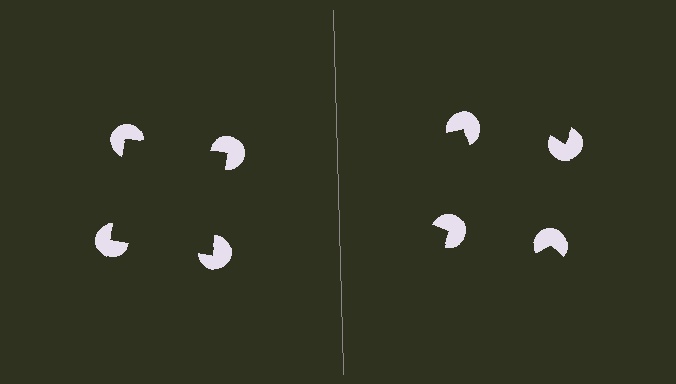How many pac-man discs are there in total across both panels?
8 — 4 on each side.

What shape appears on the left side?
An illusory square.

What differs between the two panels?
The pac-man discs are positioned identically on both sides; only the wedge orientations differ. On the left they align to a square; on the right they are misaligned.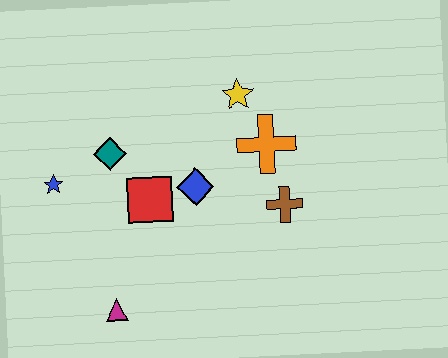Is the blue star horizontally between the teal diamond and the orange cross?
No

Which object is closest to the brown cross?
The orange cross is closest to the brown cross.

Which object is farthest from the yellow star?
The magenta triangle is farthest from the yellow star.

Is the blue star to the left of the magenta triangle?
Yes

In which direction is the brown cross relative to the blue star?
The brown cross is to the right of the blue star.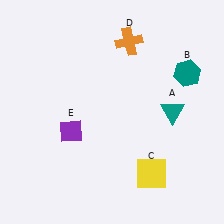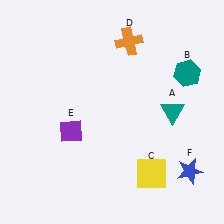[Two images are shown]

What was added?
A blue star (F) was added in Image 2.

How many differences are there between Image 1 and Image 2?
There is 1 difference between the two images.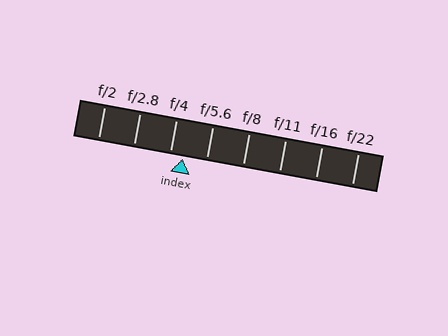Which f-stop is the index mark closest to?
The index mark is closest to f/4.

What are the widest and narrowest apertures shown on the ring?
The widest aperture shown is f/2 and the narrowest is f/22.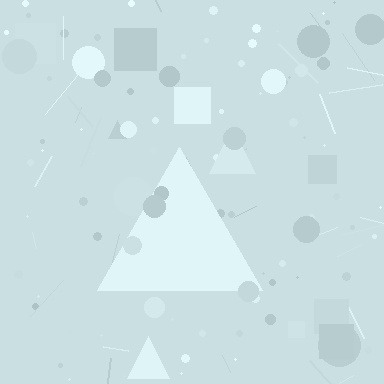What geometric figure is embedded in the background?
A triangle is embedded in the background.